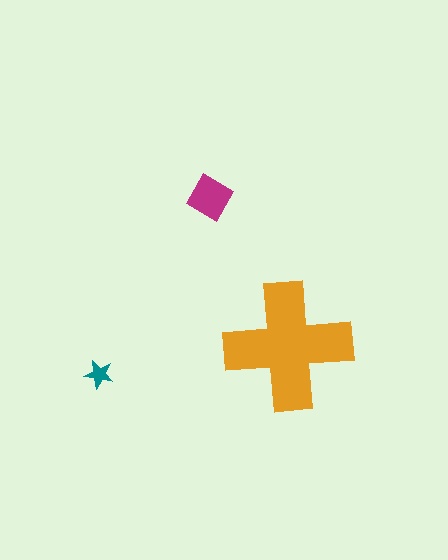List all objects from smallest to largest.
The teal star, the magenta diamond, the orange cross.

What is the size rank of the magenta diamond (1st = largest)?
2nd.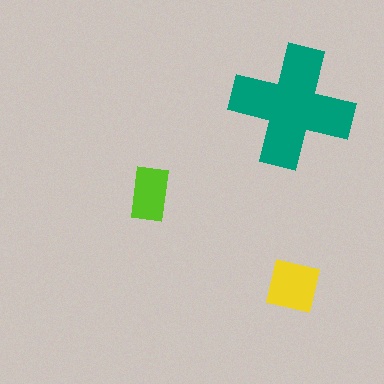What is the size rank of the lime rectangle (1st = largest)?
3rd.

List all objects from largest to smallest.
The teal cross, the yellow square, the lime rectangle.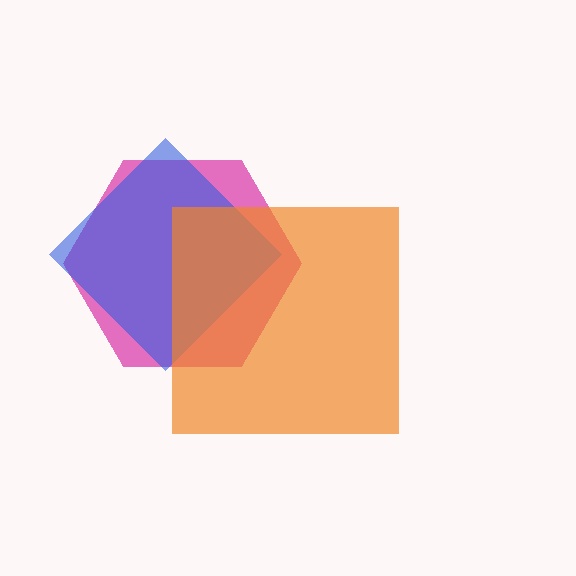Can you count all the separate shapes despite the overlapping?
Yes, there are 3 separate shapes.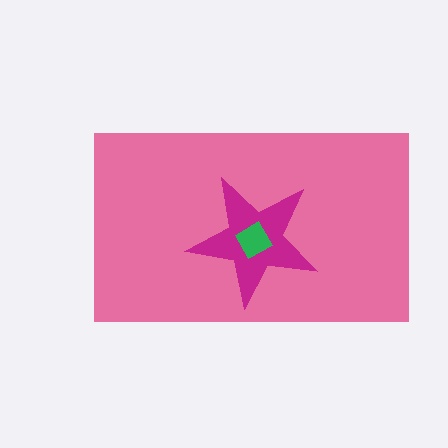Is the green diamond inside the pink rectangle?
Yes.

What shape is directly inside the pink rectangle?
The magenta star.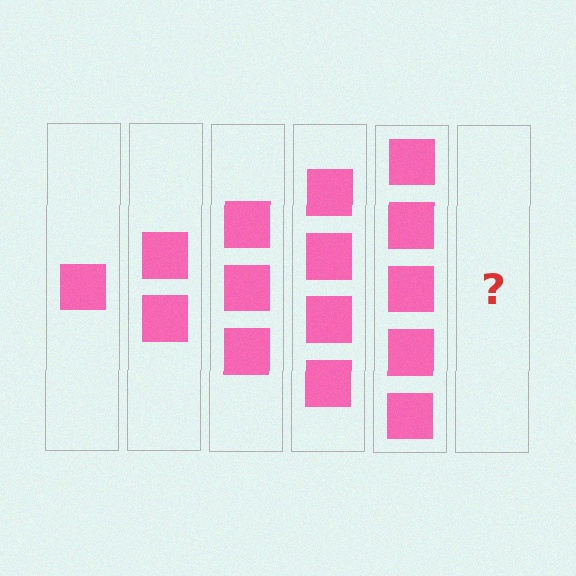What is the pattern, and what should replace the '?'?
The pattern is that each step adds one more square. The '?' should be 6 squares.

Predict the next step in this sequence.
The next step is 6 squares.